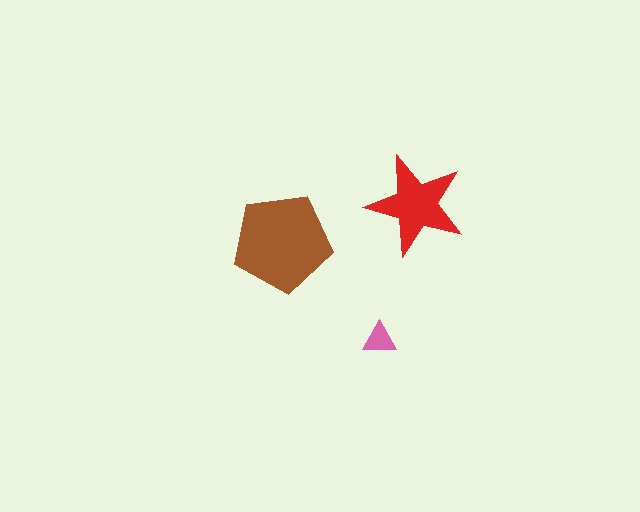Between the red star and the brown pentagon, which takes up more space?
The brown pentagon.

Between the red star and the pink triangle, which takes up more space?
The red star.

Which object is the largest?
The brown pentagon.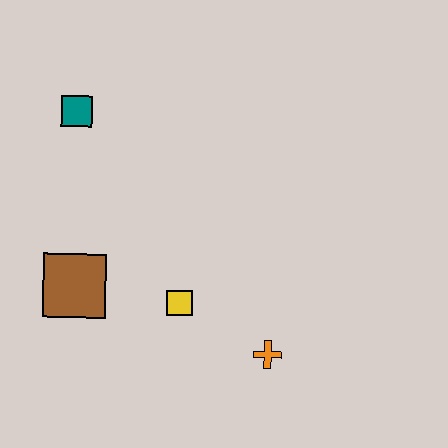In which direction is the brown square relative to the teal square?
The brown square is below the teal square.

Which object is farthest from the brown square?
The orange cross is farthest from the brown square.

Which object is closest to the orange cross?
The yellow square is closest to the orange cross.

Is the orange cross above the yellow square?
No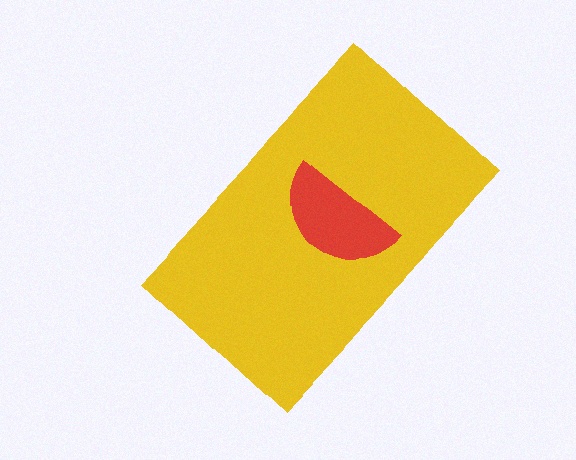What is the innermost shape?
The red semicircle.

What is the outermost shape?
The yellow rectangle.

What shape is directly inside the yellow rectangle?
The red semicircle.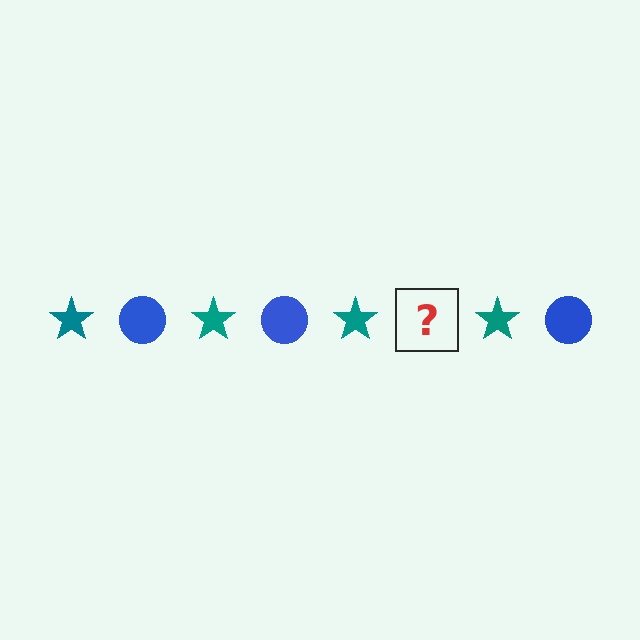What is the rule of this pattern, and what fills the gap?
The rule is that the pattern alternates between teal star and blue circle. The gap should be filled with a blue circle.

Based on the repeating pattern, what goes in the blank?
The blank should be a blue circle.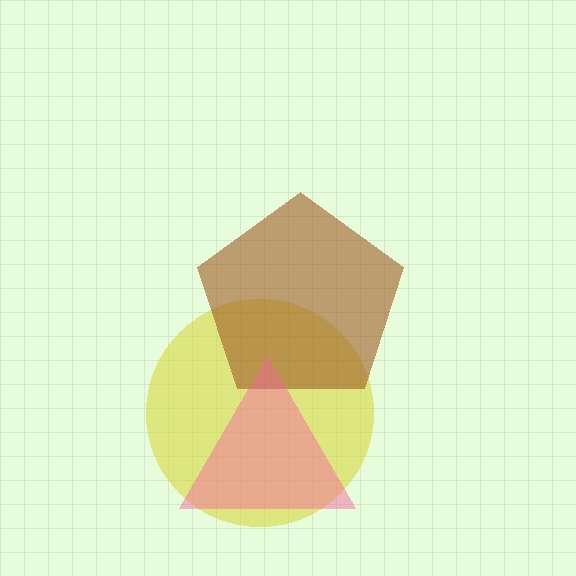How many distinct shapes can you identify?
There are 3 distinct shapes: a yellow circle, a brown pentagon, a pink triangle.